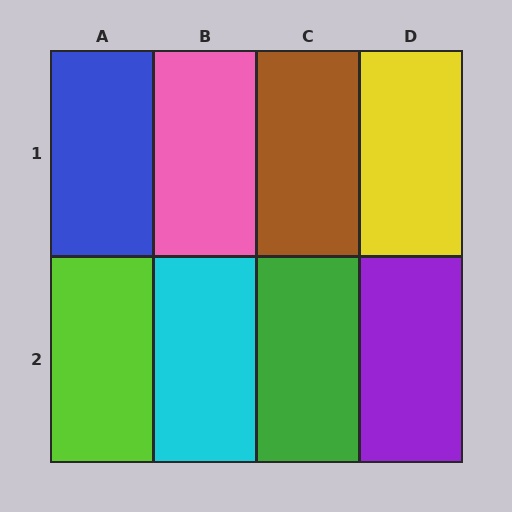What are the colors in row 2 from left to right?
Lime, cyan, green, purple.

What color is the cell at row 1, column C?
Brown.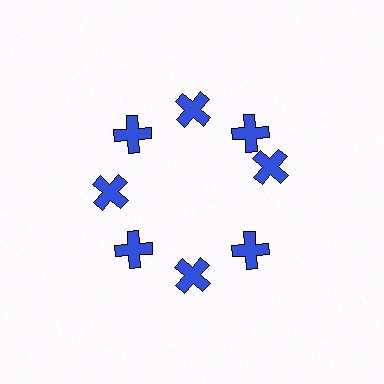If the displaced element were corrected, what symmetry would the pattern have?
It would have 8-fold rotational symmetry — the pattern would map onto itself every 45 degrees.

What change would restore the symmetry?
The symmetry would be restored by rotating it back into even spacing with its neighbors so that all 8 crosses sit at equal angles and equal distance from the center.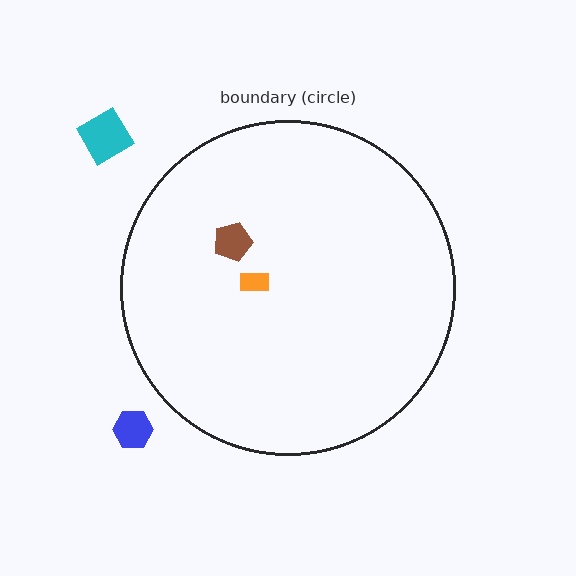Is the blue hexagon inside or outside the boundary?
Outside.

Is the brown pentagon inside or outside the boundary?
Inside.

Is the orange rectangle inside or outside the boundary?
Inside.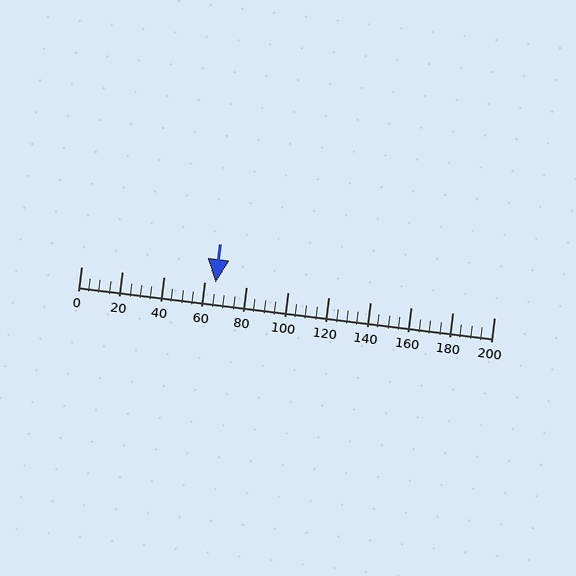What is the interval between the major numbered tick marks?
The major tick marks are spaced 20 units apart.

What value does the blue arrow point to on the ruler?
The blue arrow points to approximately 65.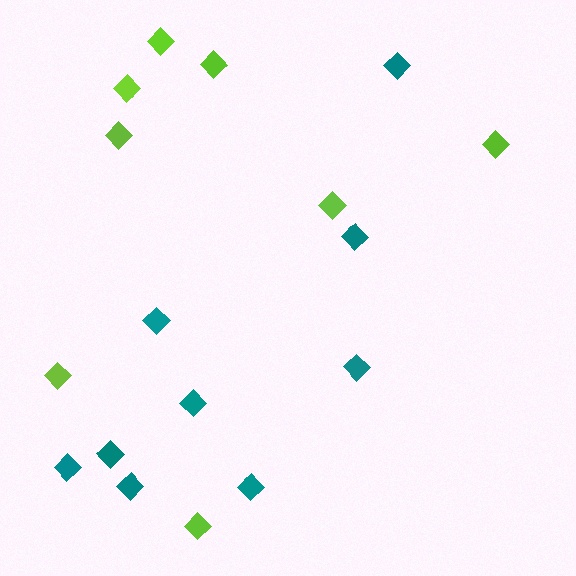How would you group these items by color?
There are 2 groups: one group of teal diamonds (9) and one group of lime diamonds (8).